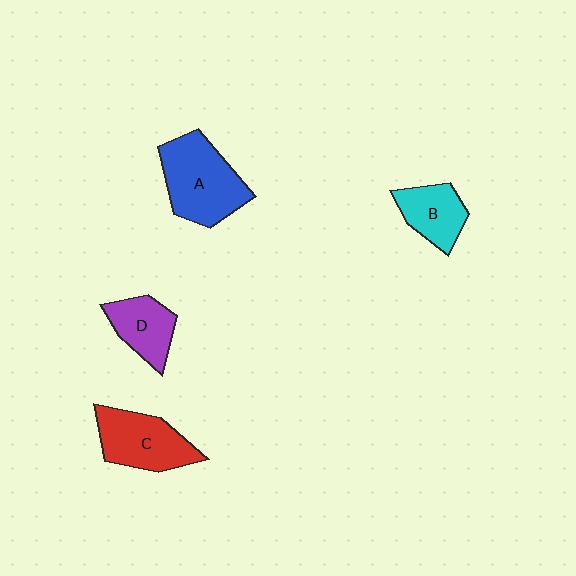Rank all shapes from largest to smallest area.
From largest to smallest: A (blue), C (red), B (cyan), D (purple).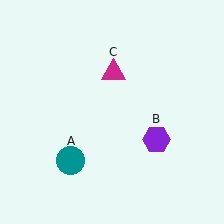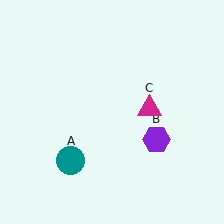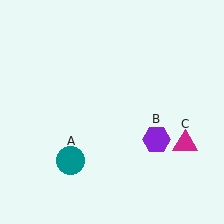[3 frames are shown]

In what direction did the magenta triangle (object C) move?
The magenta triangle (object C) moved down and to the right.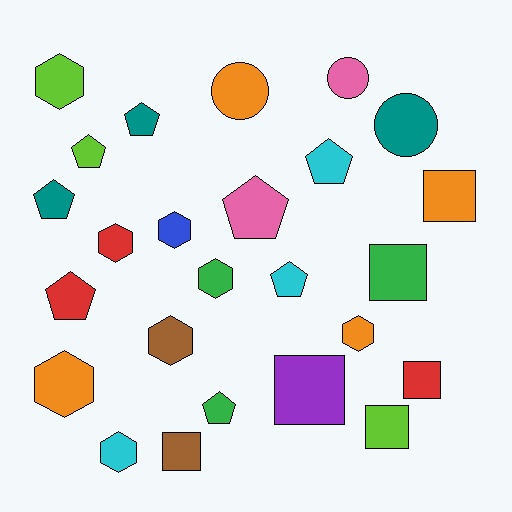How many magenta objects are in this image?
There are no magenta objects.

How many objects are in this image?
There are 25 objects.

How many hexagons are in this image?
There are 8 hexagons.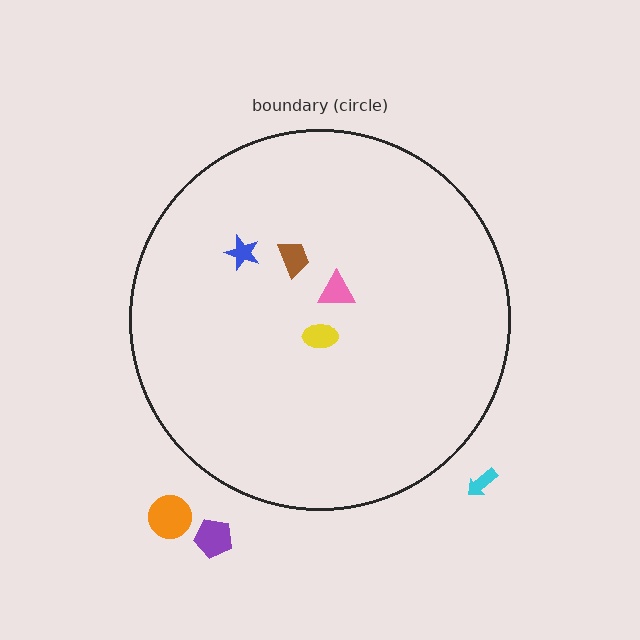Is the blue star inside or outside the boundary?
Inside.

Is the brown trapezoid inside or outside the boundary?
Inside.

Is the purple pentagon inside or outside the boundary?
Outside.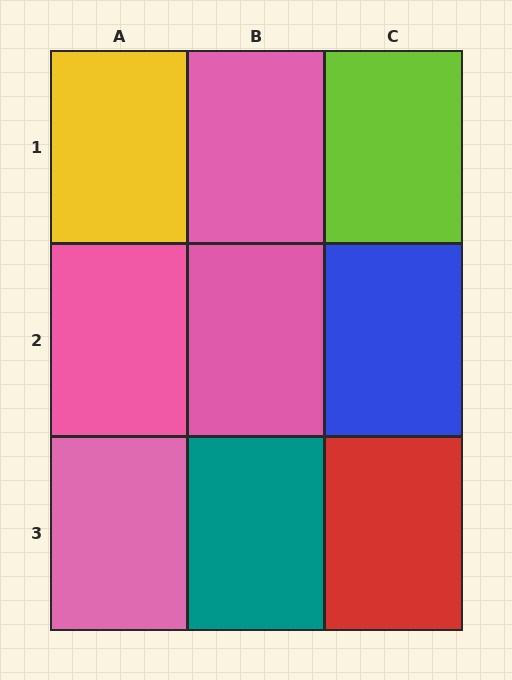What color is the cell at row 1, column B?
Pink.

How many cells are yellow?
1 cell is yellow.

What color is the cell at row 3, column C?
Red.